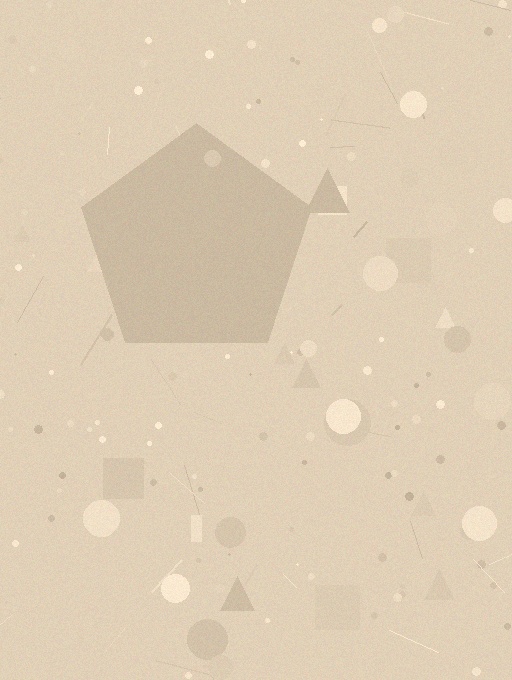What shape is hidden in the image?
A pentagon is hidden in the image.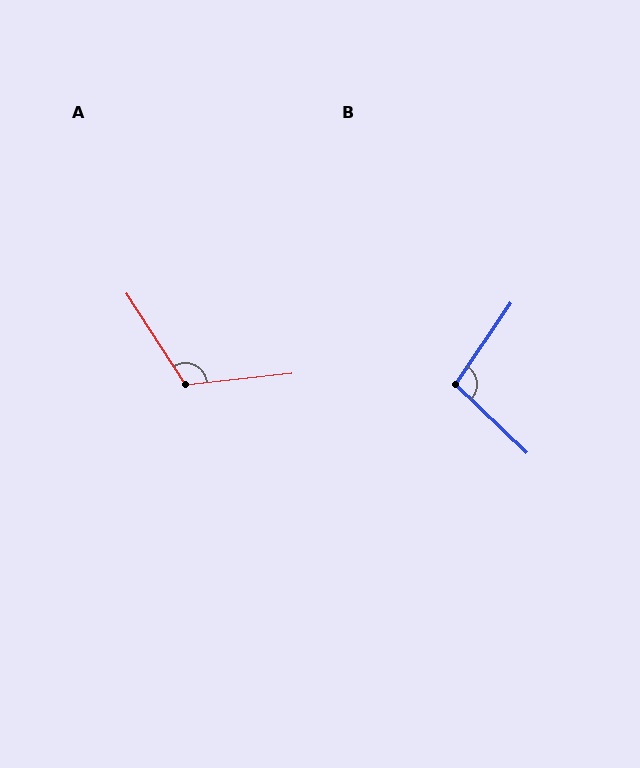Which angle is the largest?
A, at approximately 116 degrees.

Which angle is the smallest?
B, at approximately 100 degrees.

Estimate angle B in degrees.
Approximately 100 degrees.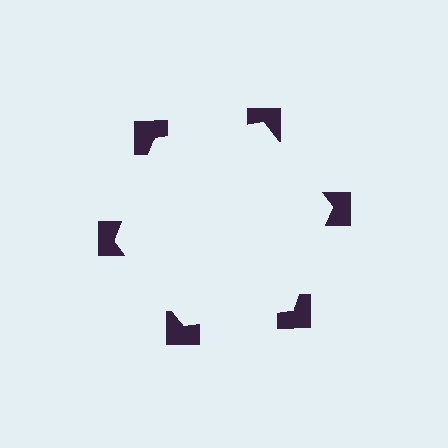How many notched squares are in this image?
There are 6 — one at each vertex of the illusory hexagon.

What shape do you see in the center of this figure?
An illusory hexagon — its edges are inferred from the aligned wedge cuts in the notched squares, not physically drawn.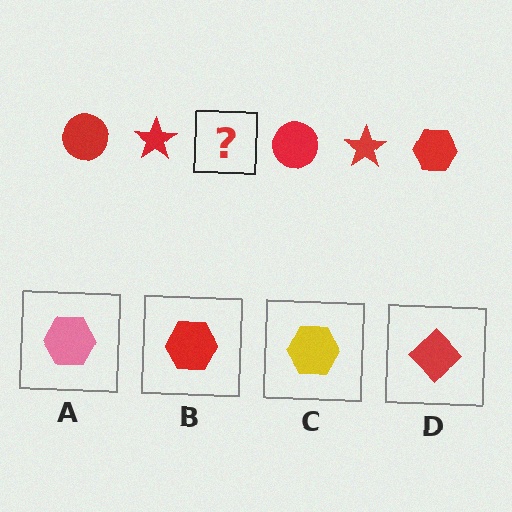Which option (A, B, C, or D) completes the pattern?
B.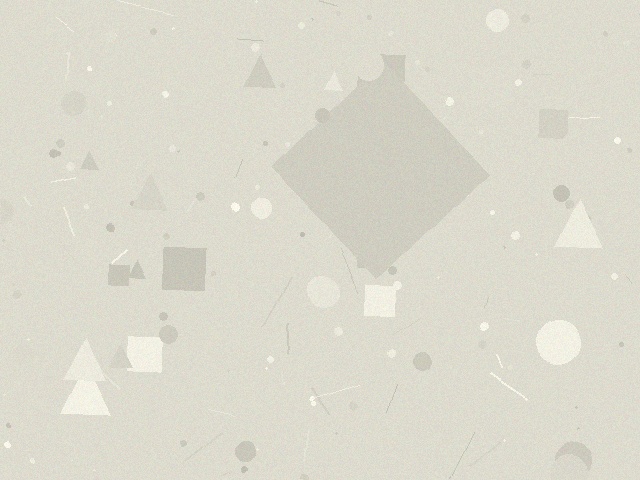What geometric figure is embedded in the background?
A diamond is embedded in the background.